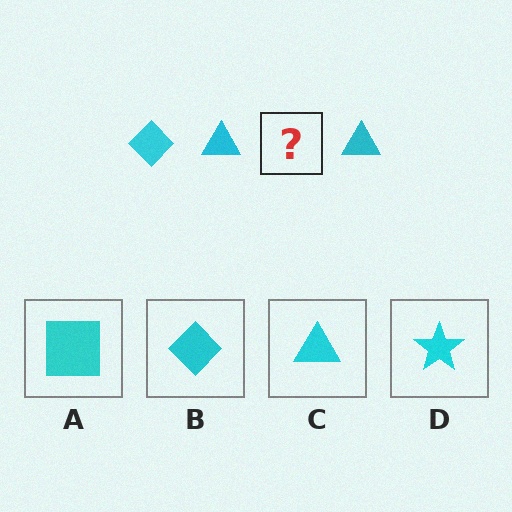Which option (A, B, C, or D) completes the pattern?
B.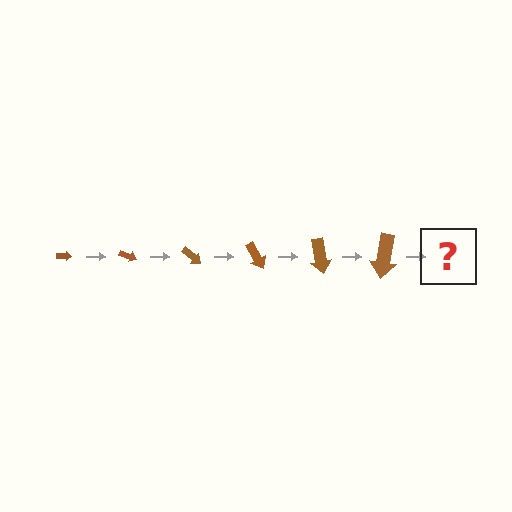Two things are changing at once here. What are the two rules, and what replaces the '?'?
The two rules are that the arrow grows larger each step and it rotates 20 degrees each step. The '?' should be an arrow, larger than the previous one and rotated 120 degrees from the start.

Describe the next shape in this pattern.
It should be an arrow, larger than the previous one and rotated 120 degrees from the start.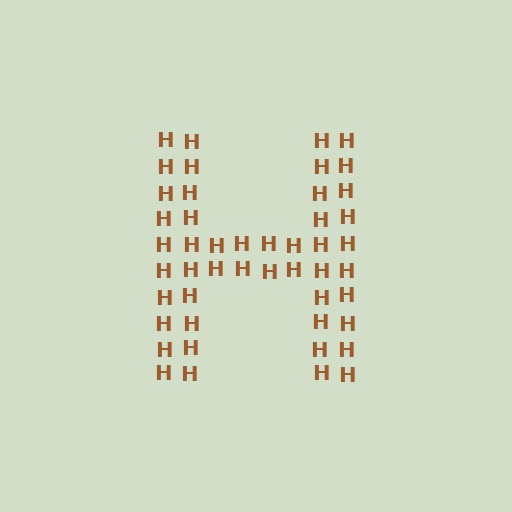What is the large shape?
The large shape is the letter H.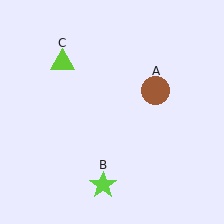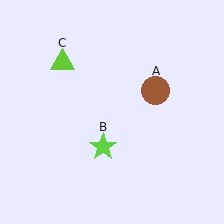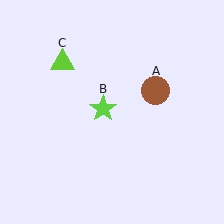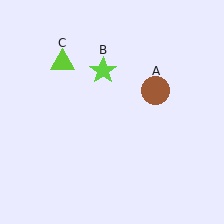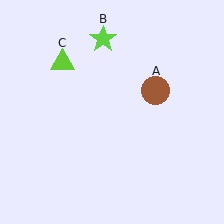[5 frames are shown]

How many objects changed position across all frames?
1 object changed position: lime star (object B).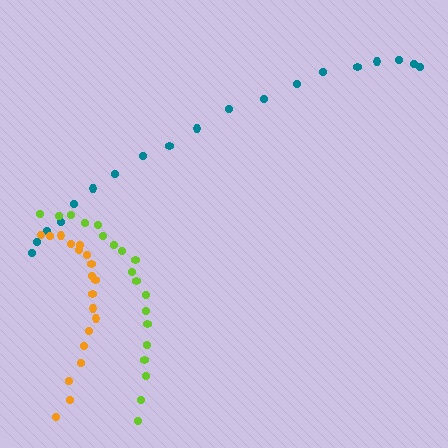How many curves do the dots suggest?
There are 3 distinct paths.